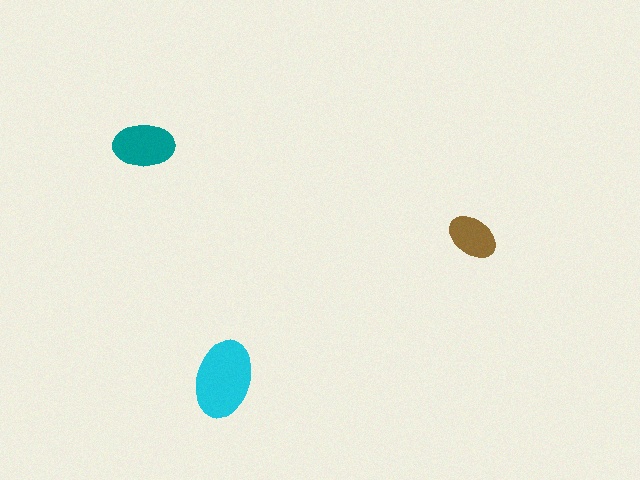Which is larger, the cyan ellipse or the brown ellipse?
The cyan one.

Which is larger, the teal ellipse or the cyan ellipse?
The cyan one.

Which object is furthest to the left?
The teal ellipse is leftmost.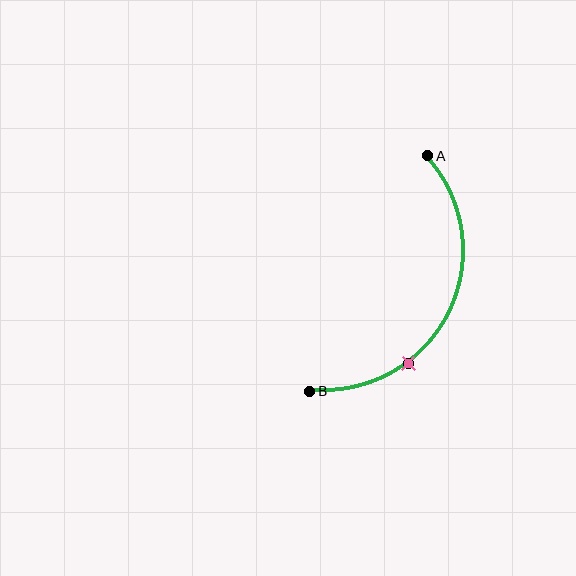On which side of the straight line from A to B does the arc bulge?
The arc bulges to the right of the straight line connecting A and B.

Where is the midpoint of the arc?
The arc midpoint is the point on the curve farthest from the straight line joining A and B. It sits to the right of that line.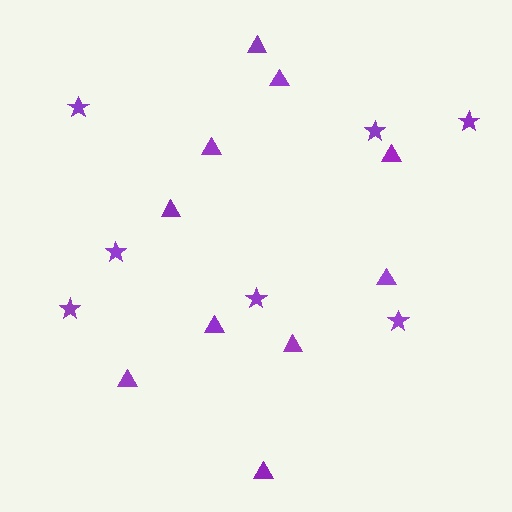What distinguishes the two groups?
There are 2 groups: one group of stars (7) and one group of triangles (10).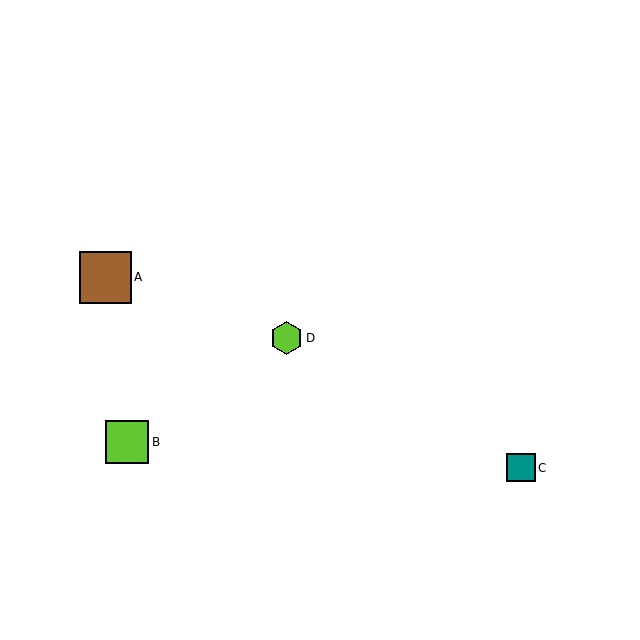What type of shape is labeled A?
Shape A is a brown square.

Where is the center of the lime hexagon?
The center of the lime hexagon is at (286, 338).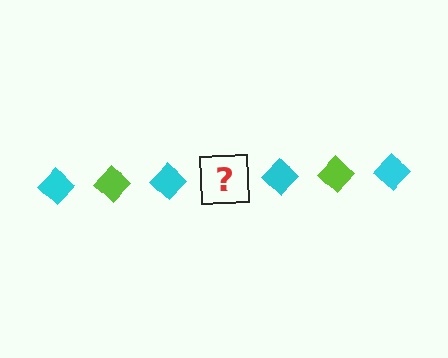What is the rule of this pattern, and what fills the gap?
The rule is that the pattern cycles through cyan, lime diamonds. The gap should be filled with a lime diamond.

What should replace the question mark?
The question mark should be replaced with a lime diamond.